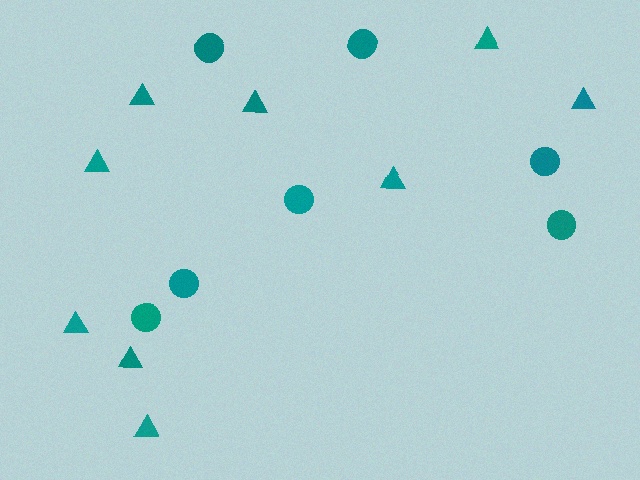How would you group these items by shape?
There are 2 groups: one group of circles (7) and one group of triangles (9).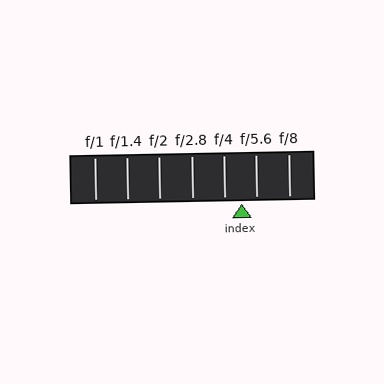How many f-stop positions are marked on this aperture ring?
There are 7 f-stop positions marked.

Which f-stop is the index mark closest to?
The index mark is closest to f/5.6.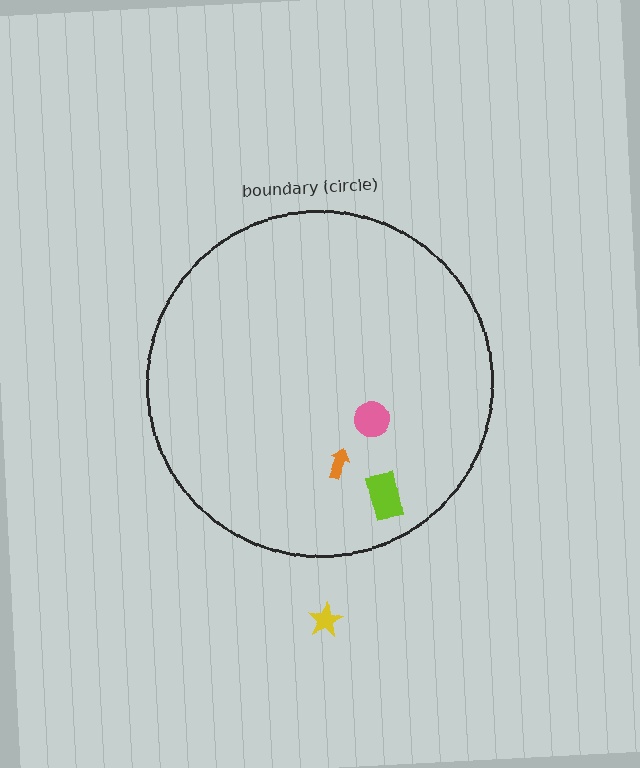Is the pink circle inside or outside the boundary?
Inside.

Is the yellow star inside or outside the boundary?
Outside.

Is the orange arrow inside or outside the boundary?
Inside.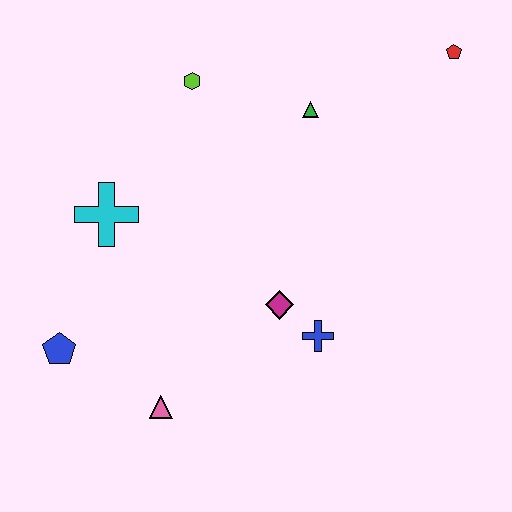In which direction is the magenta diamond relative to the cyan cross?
The magenta diamond is to the right of the cyan cross.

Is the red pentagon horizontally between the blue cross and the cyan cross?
No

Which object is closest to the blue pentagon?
The pink triangle is closest to the blue pentagon.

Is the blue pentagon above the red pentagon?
No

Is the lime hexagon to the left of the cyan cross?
No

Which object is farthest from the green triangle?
The blue pentagon is farthest from the green triangle.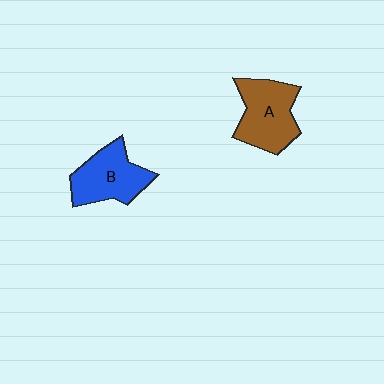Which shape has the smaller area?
Shape B (blue).